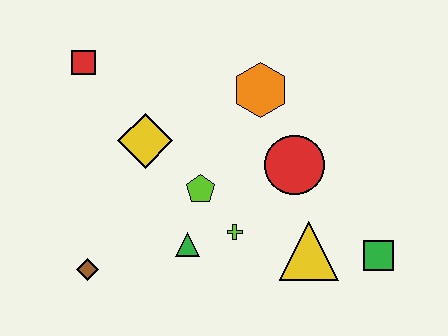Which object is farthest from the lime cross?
The red square is farthest from the lime cross.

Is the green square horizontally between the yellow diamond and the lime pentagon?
No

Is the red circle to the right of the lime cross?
Yes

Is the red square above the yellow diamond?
Yes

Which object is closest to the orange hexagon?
The red circle is closest to the orange hexagon.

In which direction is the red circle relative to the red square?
The red circle is to the right of the red square.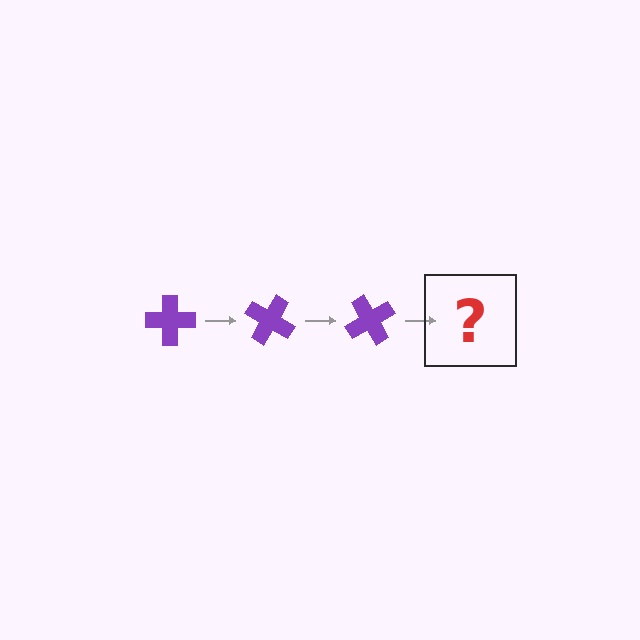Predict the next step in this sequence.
The next step is a purple cross rotated 90 degrees.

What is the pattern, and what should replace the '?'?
The pattern is that the cross rotates 30 degrees each step. The '?' should be a purple cross rotated 90 degrees.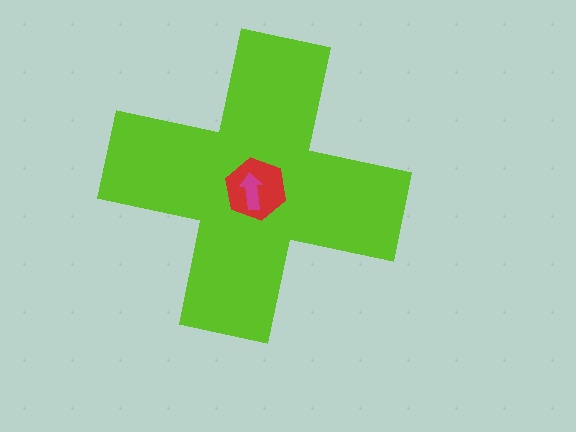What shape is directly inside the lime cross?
The red hexagon.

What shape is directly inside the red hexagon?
The magenta arrow.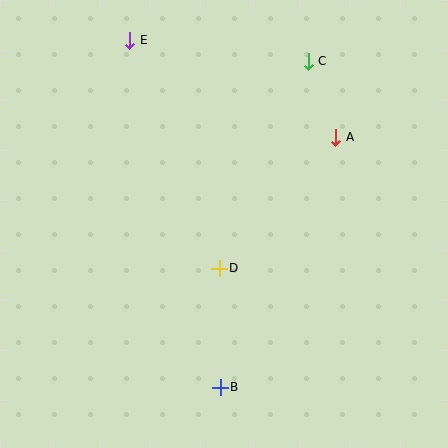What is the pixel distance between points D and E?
The distance between D and E is 245 pixels.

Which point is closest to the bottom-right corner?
Point B is closest to the bottom-right corner.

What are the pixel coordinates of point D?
Point D is at (219, 269).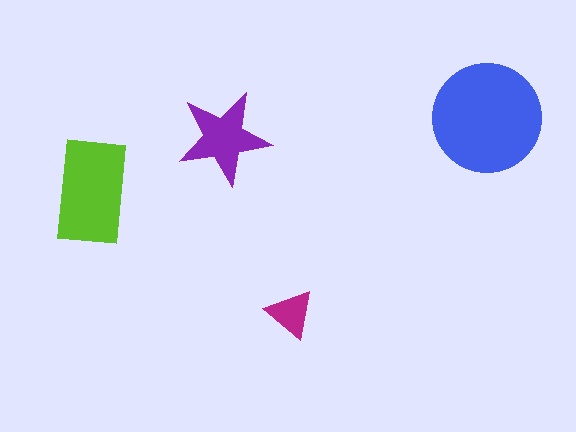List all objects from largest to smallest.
The blue circle, the lime rectangle, the purple star, the magenta triangle.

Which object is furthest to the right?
The blue circle is rightmost.